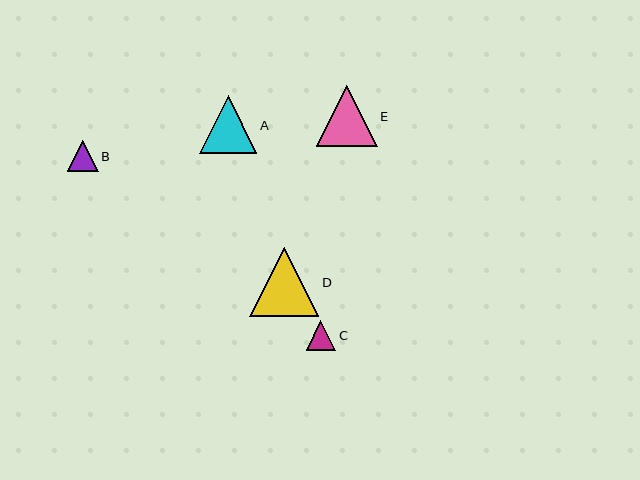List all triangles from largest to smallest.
From largest to smallest: D, E, A, B, C.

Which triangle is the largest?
Triangle D is the largest with a size of approximately 69 pixels.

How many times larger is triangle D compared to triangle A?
Triangle D is approximately 1.2 times the size of triangle A.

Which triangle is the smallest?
Triangle C is the smallest with a size of approximately 29 pixels.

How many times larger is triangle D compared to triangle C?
Triangle D is approximately 2.4 times the size of triangle C.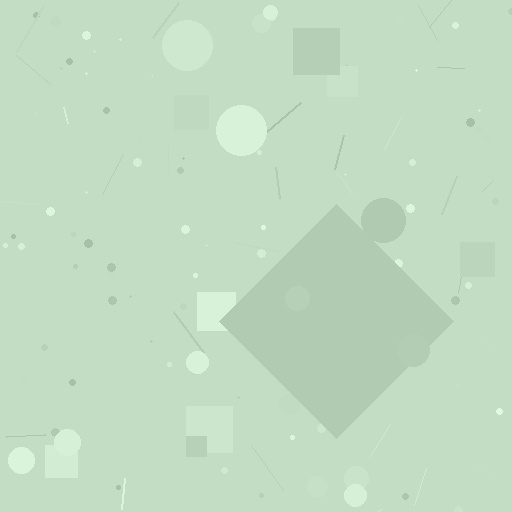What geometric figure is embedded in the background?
A diamond is embedded in the background.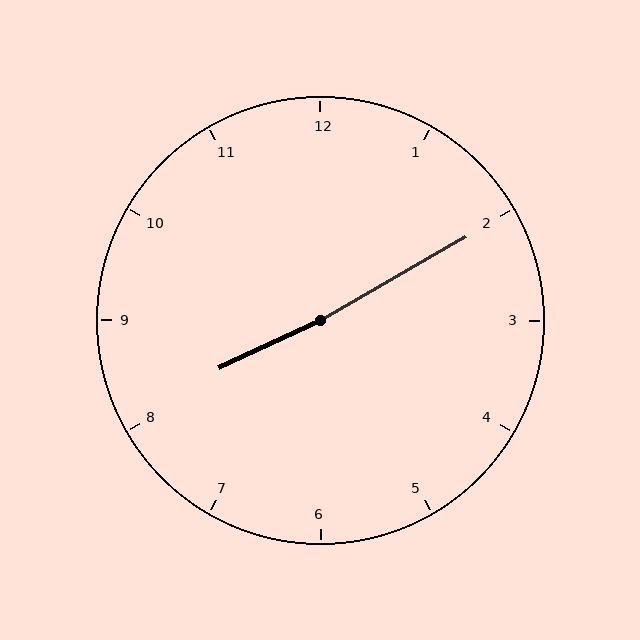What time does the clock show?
8:10.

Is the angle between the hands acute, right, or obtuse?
It is obtuse.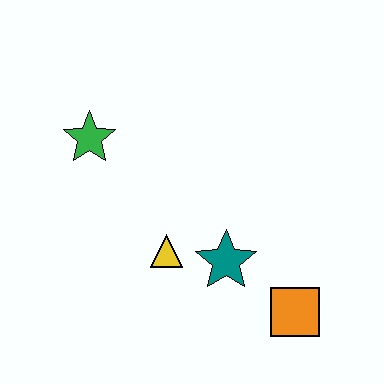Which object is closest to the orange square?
The teal star is closest to the orange square.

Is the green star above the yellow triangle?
Yes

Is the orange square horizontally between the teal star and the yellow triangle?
No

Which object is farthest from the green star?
The orange square is farthest from the green star.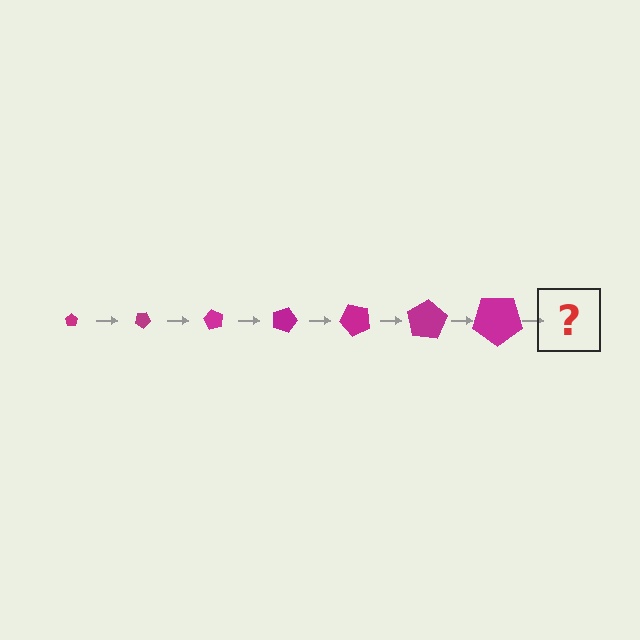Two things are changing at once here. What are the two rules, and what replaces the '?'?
The two rules are that the pentagon grows larger each step and it rotates 30 degrees each step. The '?' should be a pentagon, larger than the previous one and rotated 210 degrees from the start.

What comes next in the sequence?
The next element should be a pentagon, larger than the previous one and rotated 210 degrees from the start.